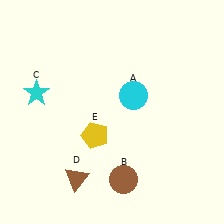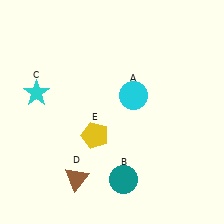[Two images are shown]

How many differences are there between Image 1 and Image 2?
There is 1 difference between the two images.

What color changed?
The circle (B) changed from brown in Image 1 to teal in Image 2.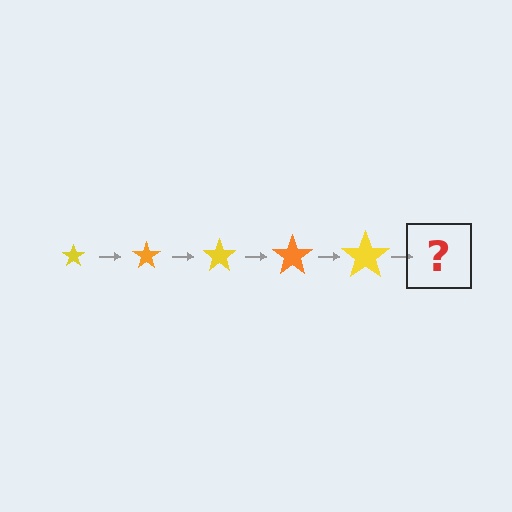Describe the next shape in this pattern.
It should be an orange star, larger than the previous one.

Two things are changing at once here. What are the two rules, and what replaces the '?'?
The two rules are that the star grows larger each step and the color cycles through yellow and orange. The '?' should be an orange star, larger than the previous one.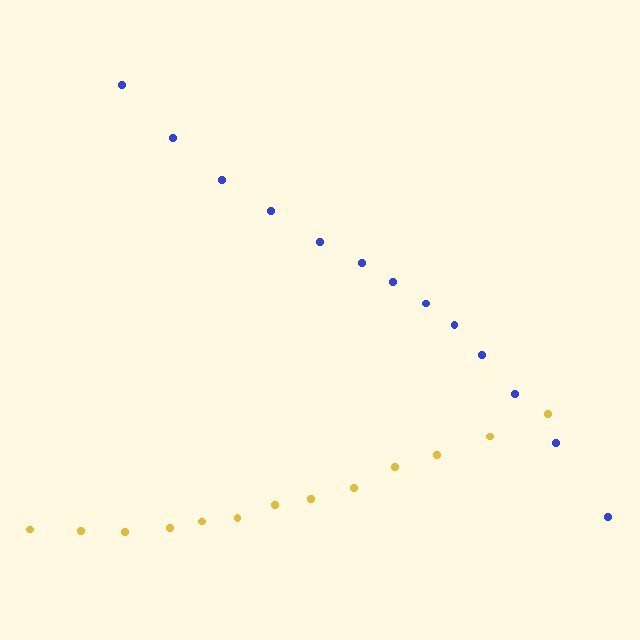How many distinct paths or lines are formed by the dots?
There are 2 distinct paths.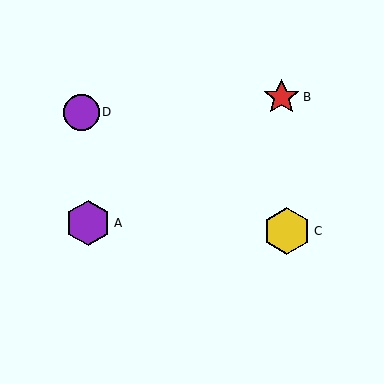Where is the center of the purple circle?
The center of the purple circle is at (82, 112).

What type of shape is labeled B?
Shape B is a red star.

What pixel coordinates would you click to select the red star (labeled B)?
Click at (281, 97) to select the red star B.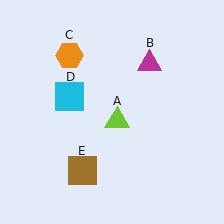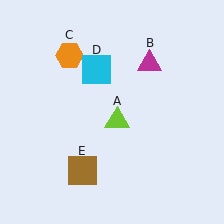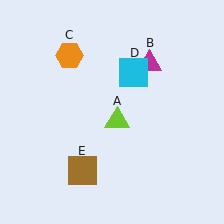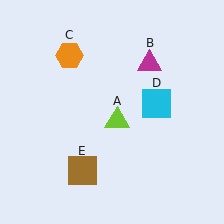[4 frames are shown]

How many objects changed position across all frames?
1 object changed position: cyan square (object D).